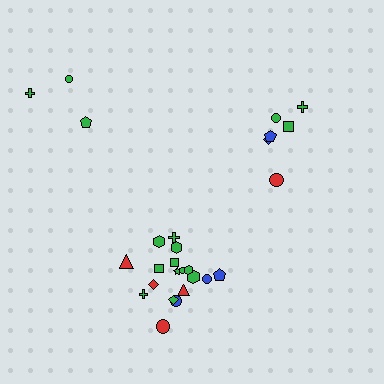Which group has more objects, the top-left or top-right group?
The top-right group.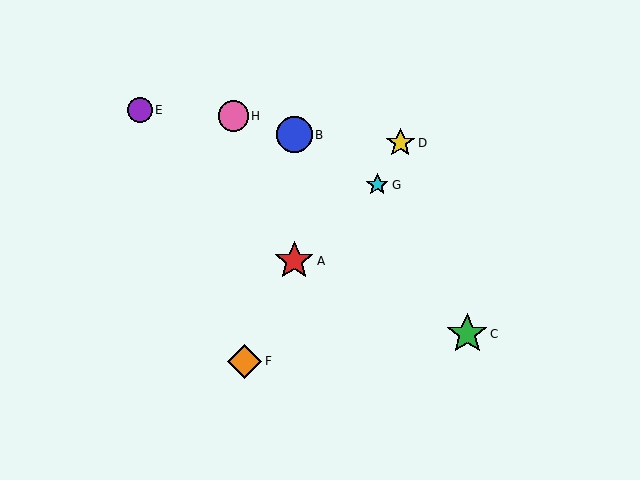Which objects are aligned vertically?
Objects A, B are aligned vertically.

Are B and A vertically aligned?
Yes, both are at x≈294.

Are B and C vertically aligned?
No, B is at x≈294 and C is at x≈467.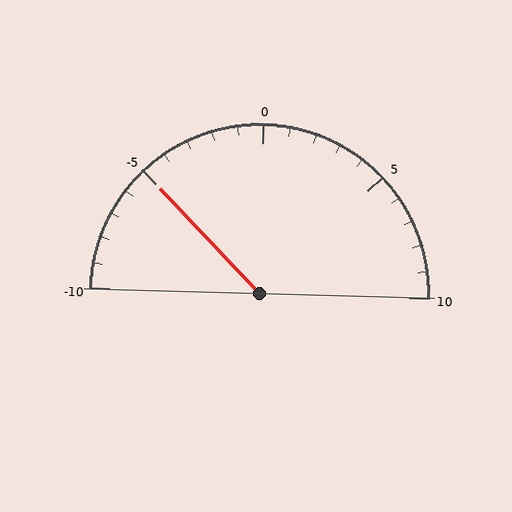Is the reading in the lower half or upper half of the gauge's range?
The reading is in the lower half of the range (-10 to 10).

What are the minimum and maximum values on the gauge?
The gauge ranges from -10 to 10.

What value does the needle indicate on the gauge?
The needle indicates approximately -5.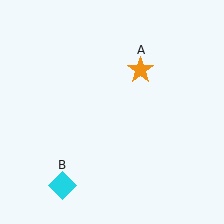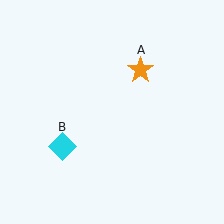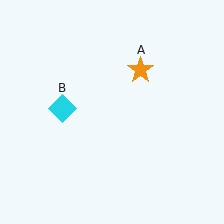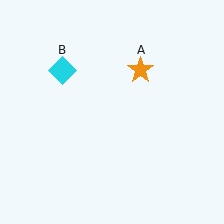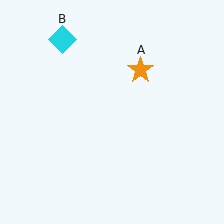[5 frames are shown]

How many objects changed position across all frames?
1 object changed position: cyan diamond (object B).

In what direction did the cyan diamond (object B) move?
The cyan diamond (object B) moved up.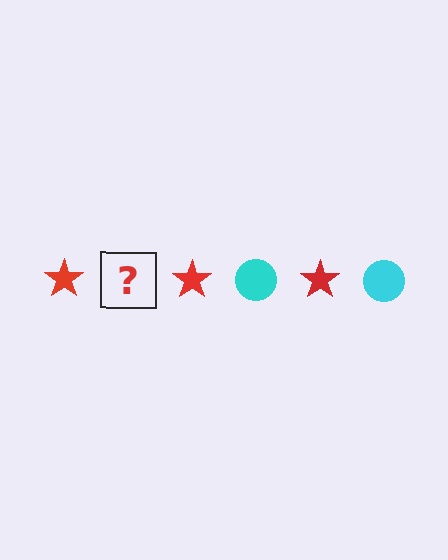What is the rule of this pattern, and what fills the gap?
The rule is that the pattern alternates between red star and cyan circle. The gap should be filled with a cyan circle.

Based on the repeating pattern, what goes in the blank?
The blank should be a cyan circle.